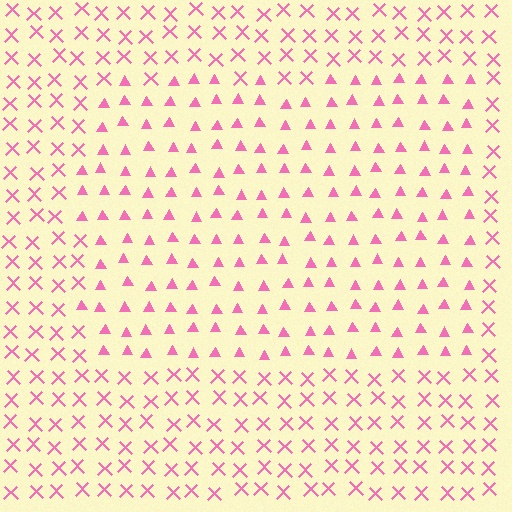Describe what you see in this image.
The image is filled with small pink elements arranged in a uniform grid. A rectangle-shaped region contains triangles, while the surrounding area contains X marks. The boundary is defined purely by the change in element shape.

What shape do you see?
I see a rectangle.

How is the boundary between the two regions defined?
The boundary is defined by a change in element shape: triangles inside vs. X marks outside. All elements share the same color and spacing.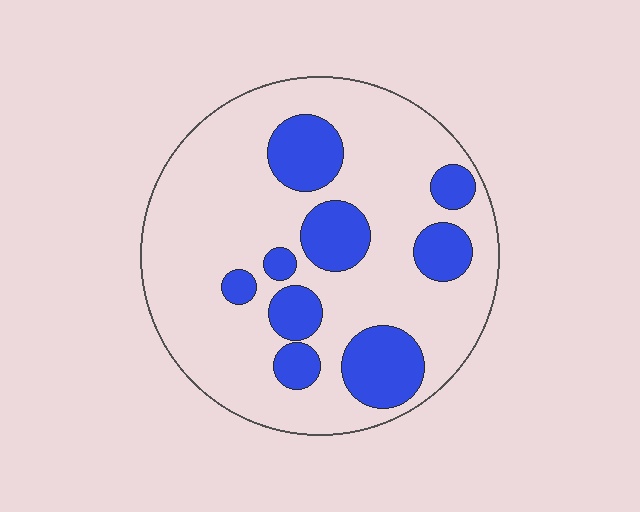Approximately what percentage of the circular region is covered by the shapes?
Approximately 25%.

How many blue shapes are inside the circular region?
9.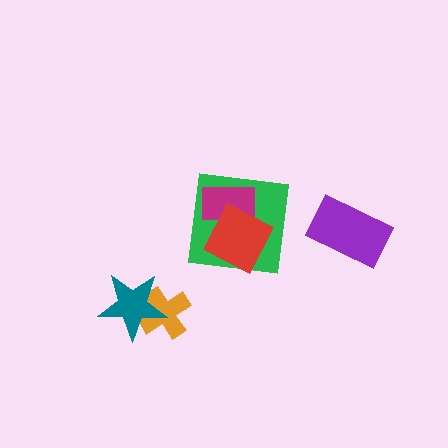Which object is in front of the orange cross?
The teal star is in front of the orange cross.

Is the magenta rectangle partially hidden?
Yes, it is partially covered by another shape.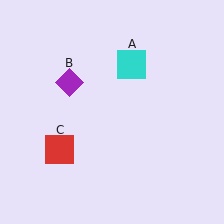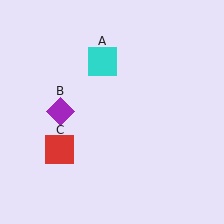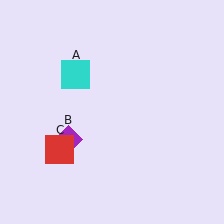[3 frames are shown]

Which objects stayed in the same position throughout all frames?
Red square (object C) remained stationary.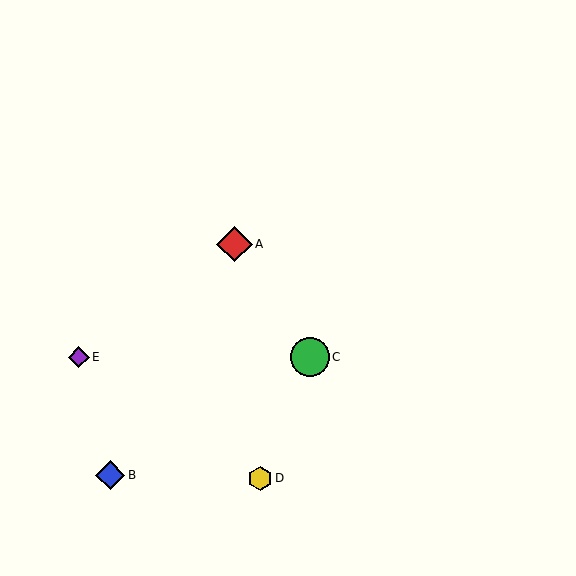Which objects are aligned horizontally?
Objects C, E are aligned horizontally.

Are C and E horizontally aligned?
Yes, both are at y≈357.